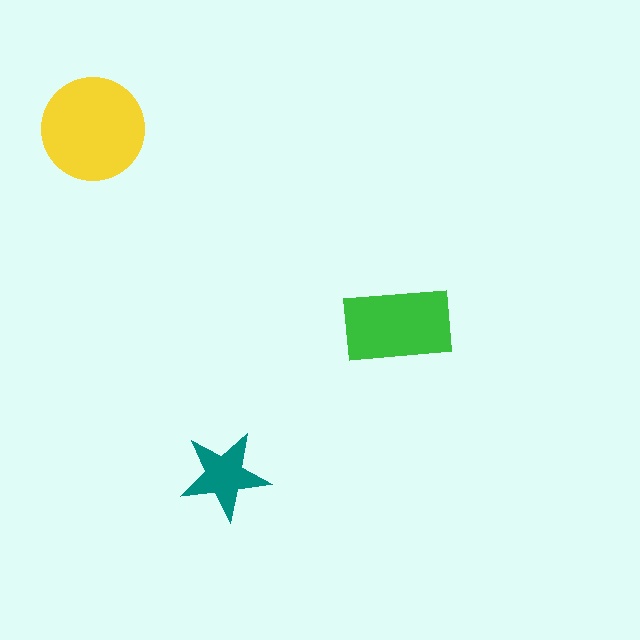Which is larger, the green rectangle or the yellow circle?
The yellow circle.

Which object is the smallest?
The teal star.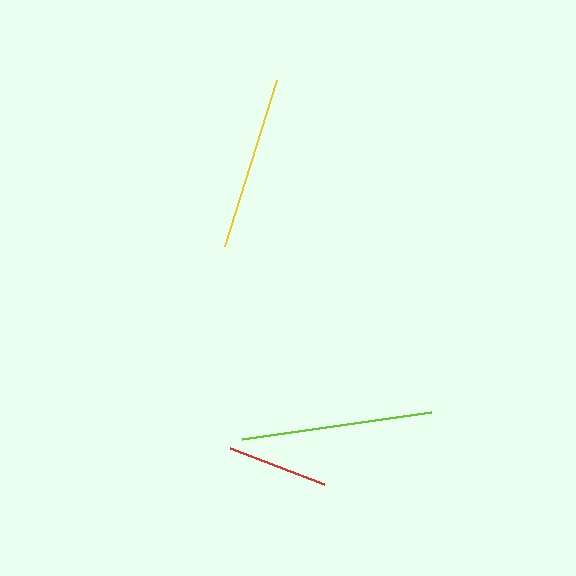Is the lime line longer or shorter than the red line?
The lime line is longer than the red line.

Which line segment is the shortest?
The red line is the shortest at approximately 101 pixels.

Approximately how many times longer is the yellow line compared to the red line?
The yellow line is approximately 1.7 times the length of the red line.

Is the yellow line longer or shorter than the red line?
The yellow line is longer than the red line.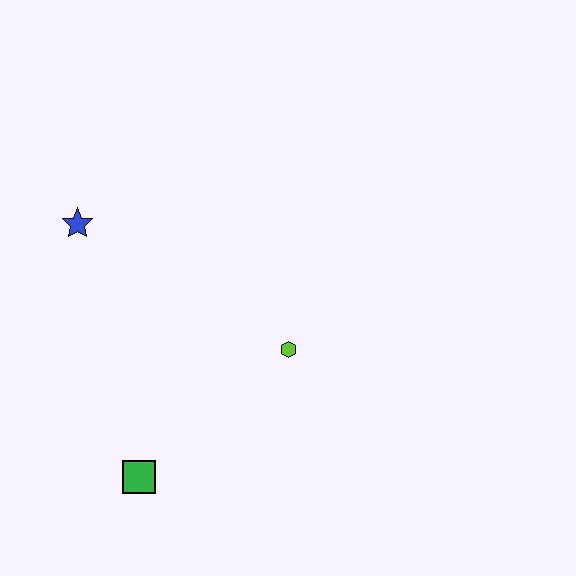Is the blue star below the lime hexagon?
No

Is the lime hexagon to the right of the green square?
Yes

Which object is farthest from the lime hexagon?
The blue star is farthest from the lime hexagon.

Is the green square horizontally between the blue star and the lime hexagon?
Yes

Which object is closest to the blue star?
The lime hexagon is closest to the blue star.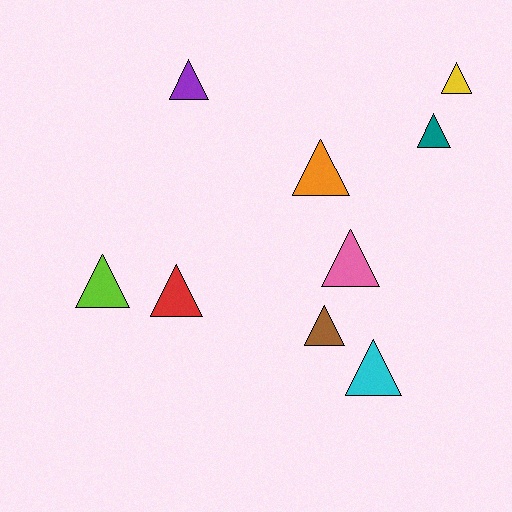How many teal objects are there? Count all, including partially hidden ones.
There is 1 teal object.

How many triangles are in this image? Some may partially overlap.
There are 9 triangles.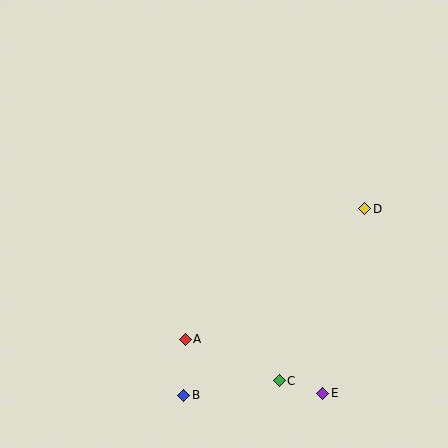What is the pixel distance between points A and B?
The distance between A and B is 56 pixels.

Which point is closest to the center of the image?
Point A at (185, 339) is closest to the center.